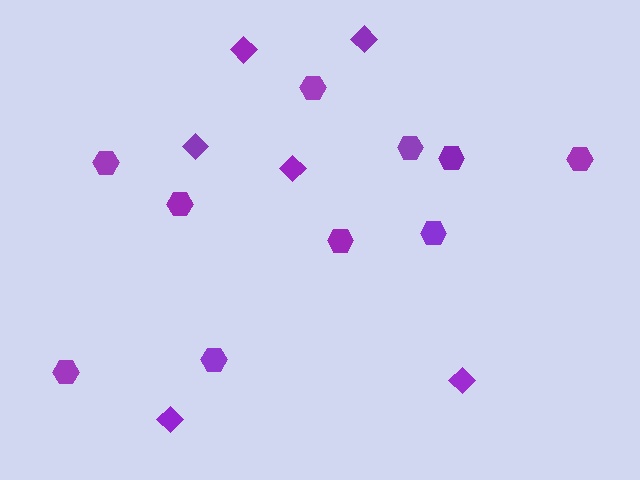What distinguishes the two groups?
There are 2 groups: one group of diamonds (6) and one group of hexagons (10).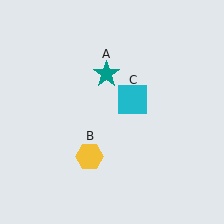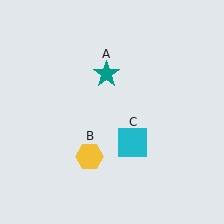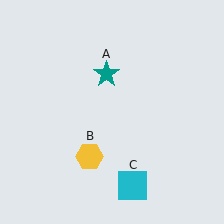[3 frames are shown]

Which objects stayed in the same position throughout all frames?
Teal star (object A) and yellow hexagon (object B) remained stationary.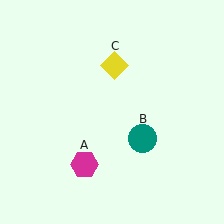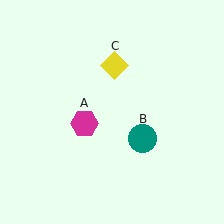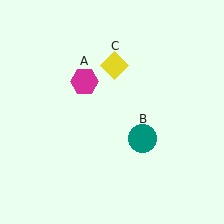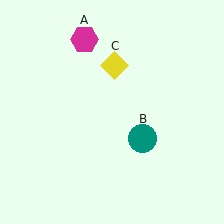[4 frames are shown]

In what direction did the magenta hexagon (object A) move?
The magenta hexagon (object A) moved up.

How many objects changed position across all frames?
1 object changed position: magenta hexagon (object A).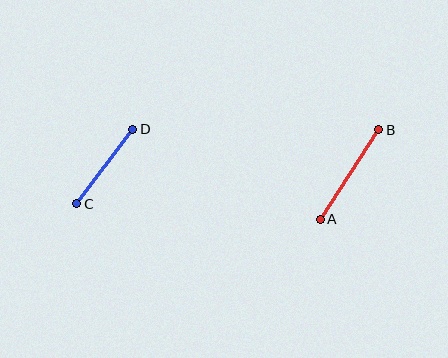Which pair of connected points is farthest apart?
Points A and B are farthest apart.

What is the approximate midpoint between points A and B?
The midpoint is at approximately (350, 175) pixels.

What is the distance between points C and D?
The distance is approximately 93 pixels.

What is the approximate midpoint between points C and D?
The midpoint is at approximately (105, 166) pixels.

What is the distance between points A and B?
The distance is approximately 107 pixels.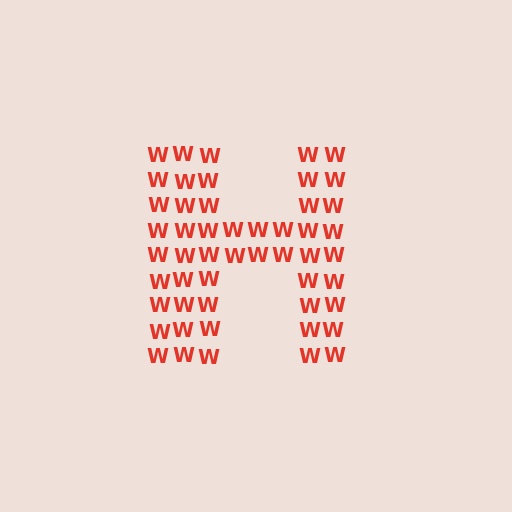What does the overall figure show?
The overall figure shows the letter H.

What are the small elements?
The small elements are letter W's.